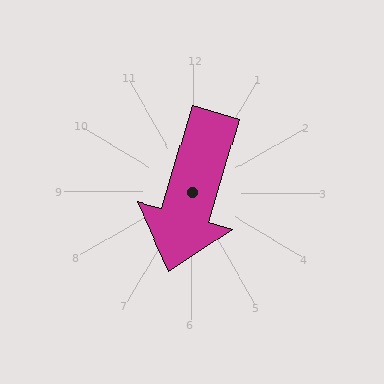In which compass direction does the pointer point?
South.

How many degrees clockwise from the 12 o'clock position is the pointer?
Approximately 196 degrees.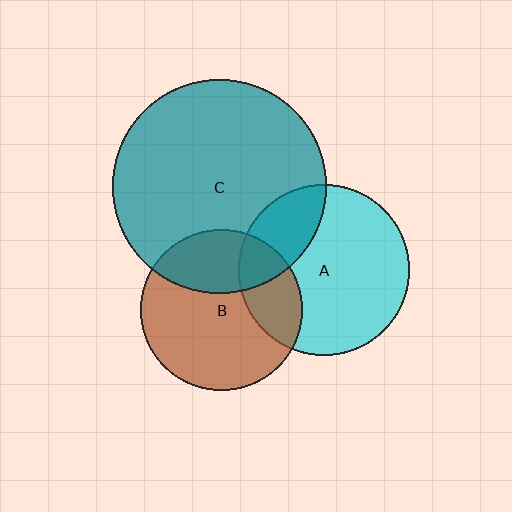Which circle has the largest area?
Circle C (teal).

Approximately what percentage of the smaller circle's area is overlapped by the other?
Approximately 25%.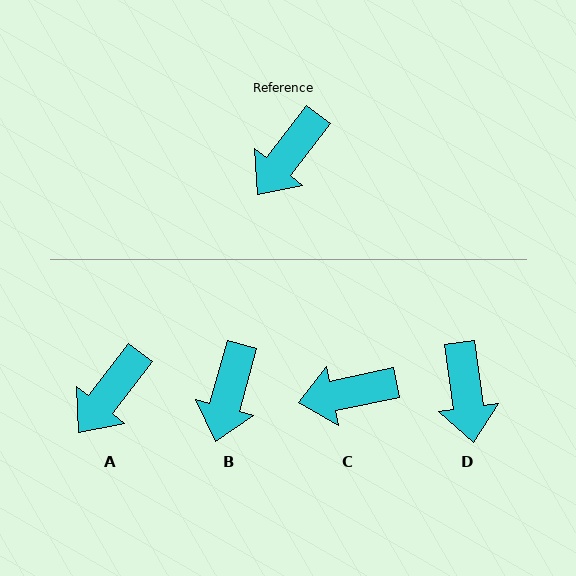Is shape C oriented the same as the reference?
No, it is off by about 41 degrees.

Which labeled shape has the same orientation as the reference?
A.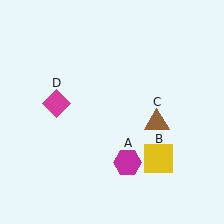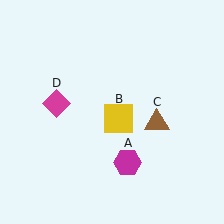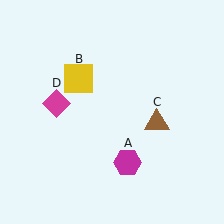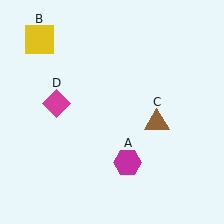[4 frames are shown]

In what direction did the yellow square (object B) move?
The yellow square (object B) moved up and to the left.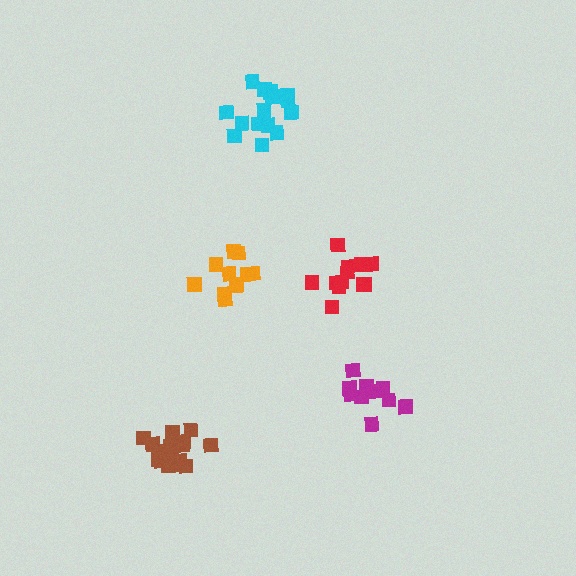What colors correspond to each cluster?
The clusters are colored: brown, orange, red, magenta, cyan.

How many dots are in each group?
Group 1: 15 dots, Group 2: 11 dots, Group 3: 12 dots, Group 4: 10 dots, Group 5: 15 dots (63 total).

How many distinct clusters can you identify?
There are 5 distinct clusters.